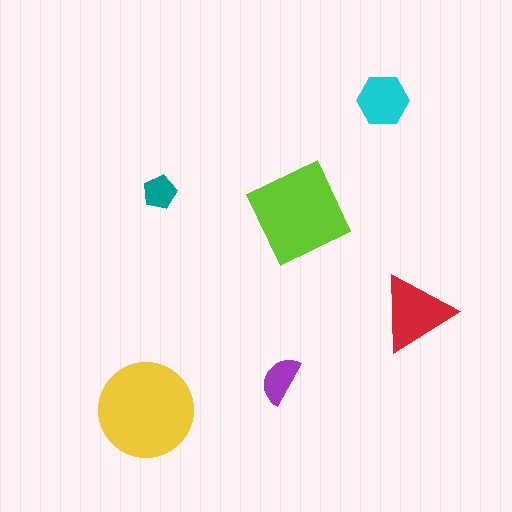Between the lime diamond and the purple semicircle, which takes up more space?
The lime diamond.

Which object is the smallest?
The teal pentagon.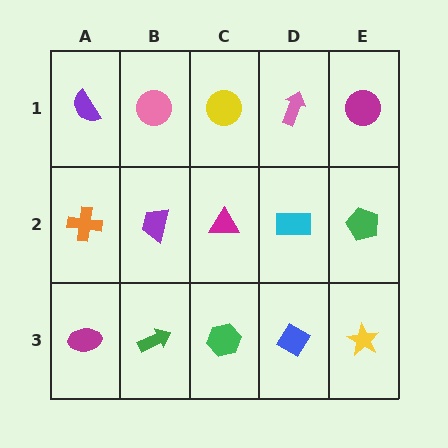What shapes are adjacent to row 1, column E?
A green pentagon (row 2, column E), a pink arrow (row 1, column D).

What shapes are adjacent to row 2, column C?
A yellow circle (row 1, column C), a green hexagon (row 3, column C), a purple trapezoid (row 2, column B), a cyan rectangle (row 2, column D).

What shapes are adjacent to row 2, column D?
A pink arrow (row 1, column D), a blue diamond (row 3, column D), a magenta triangle (row 2, column C), a green pentagon (row 2, column E).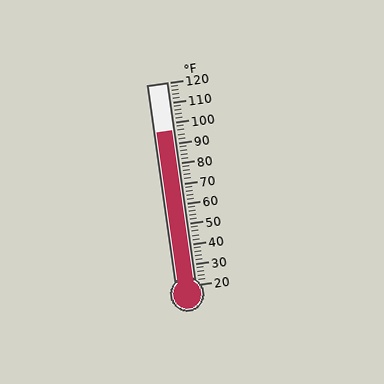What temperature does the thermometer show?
The thermometer shows approximately 96°F.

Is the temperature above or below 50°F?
The temperature is above 50°F.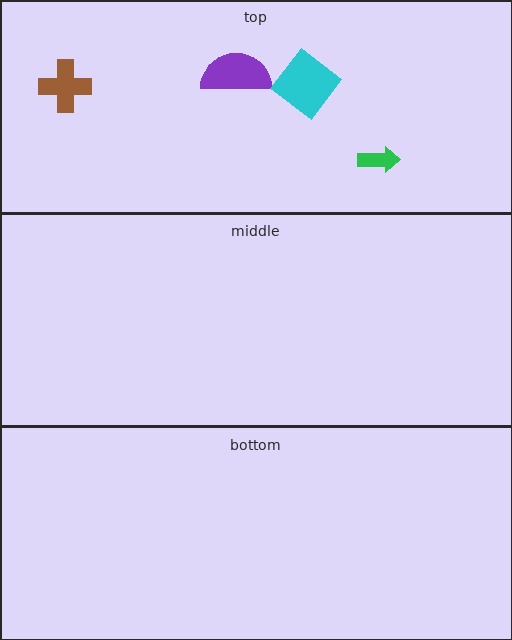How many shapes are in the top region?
4.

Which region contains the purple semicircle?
The top region.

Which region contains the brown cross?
The top region.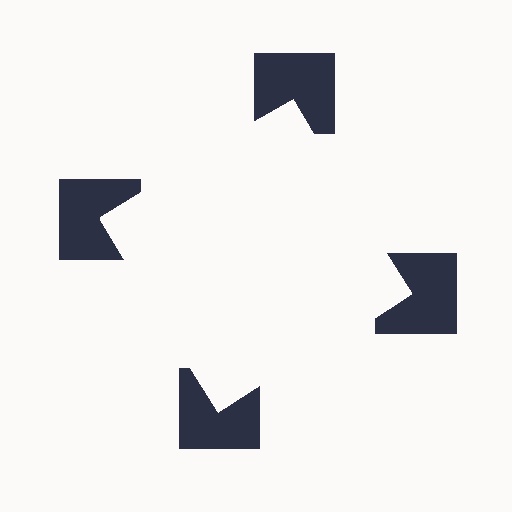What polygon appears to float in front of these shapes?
An illusory square — its edges are inferred from the aligned wedge cuts in the notched squares, not physically drawn.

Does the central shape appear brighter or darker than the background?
It typically appears slightly brighter than the background, even though no actual brightness change is drawn.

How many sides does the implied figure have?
4 sides.